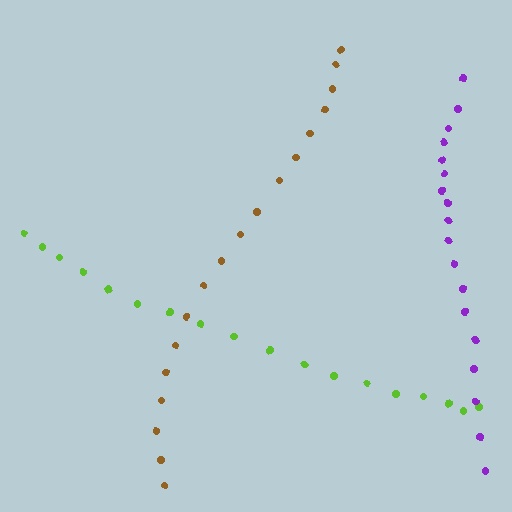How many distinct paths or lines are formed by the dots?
There are 3 distinct paths.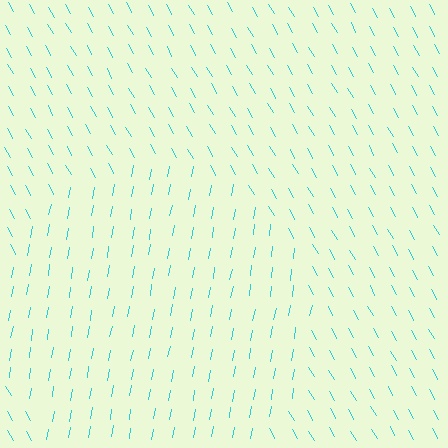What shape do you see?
I see a circle.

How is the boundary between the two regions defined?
The boundary is defined purely by a change in line orientation (approximately 39 degrees difference). All lines are the same color and thickness.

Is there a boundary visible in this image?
Yes, there is a texture boundary formed by a change in line orientation.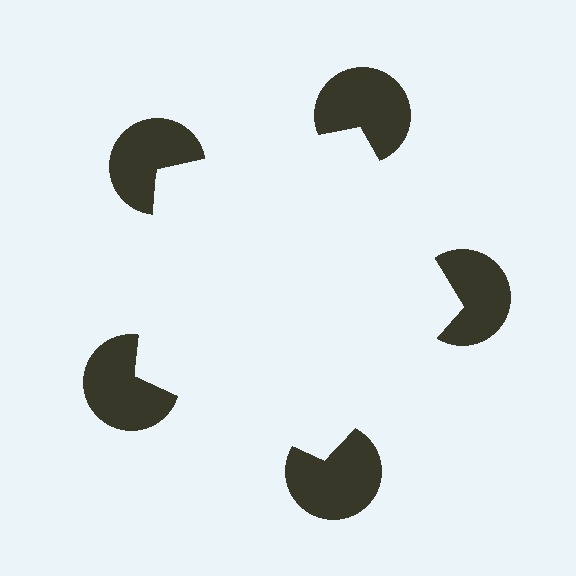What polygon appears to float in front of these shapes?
An illusory pentagon — its edges are inferred from the aligned wedge cuts in the pac-man discs, not physically drawn.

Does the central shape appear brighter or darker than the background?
It typically appears slightly brighter than the background, even though no actual brightness change is drawn.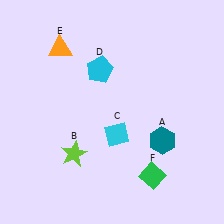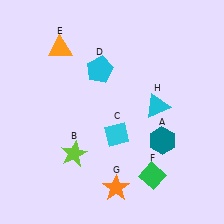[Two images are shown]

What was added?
An orange star (G), a cyan triangle (H) were added in Image 2.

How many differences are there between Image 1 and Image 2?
There are 2 differences between the two images.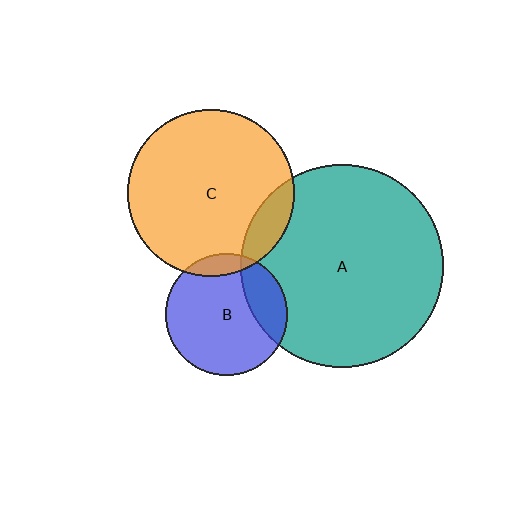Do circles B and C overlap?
Yes.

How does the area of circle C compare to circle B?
Approximately 1.9 times.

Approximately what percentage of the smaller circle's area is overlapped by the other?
Approximately 10%.